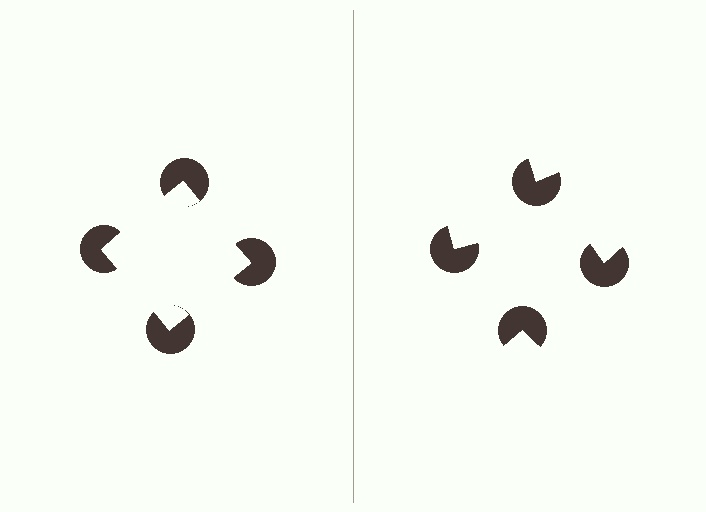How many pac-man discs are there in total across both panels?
8 — 4 on each side.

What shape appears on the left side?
An illusory square.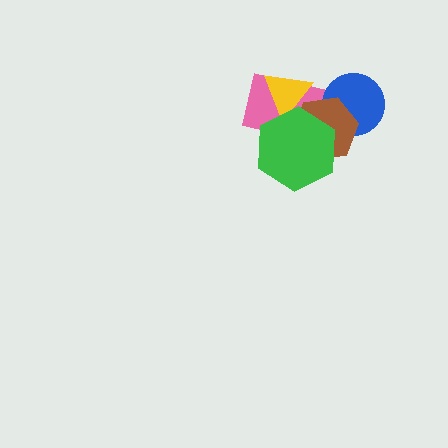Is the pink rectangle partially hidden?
Yes, it is partially covered by another shape.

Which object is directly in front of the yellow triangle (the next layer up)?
The brown hexagon is directly in front of the yellow triangle.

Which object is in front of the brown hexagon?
The green hexagon is in front of the brown hexagon.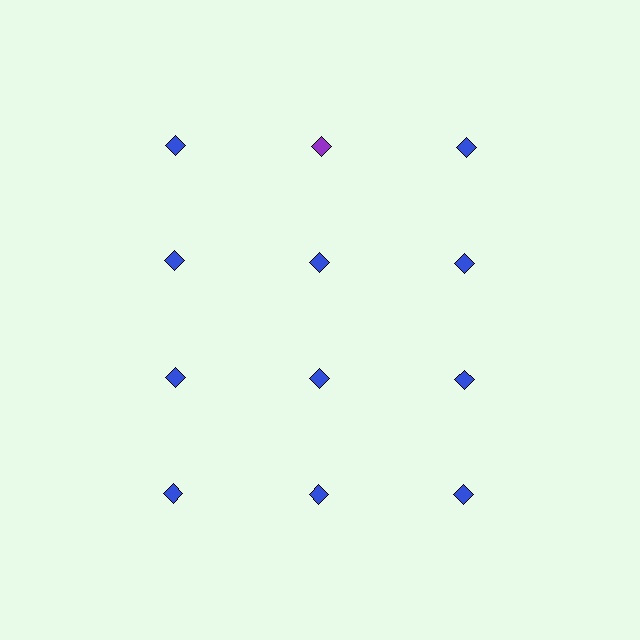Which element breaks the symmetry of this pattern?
The purple diamond in the top row, second from left column breaks the symmetry. All other shapes are blue diamonds.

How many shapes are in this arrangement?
There are 12 shapes arranged in a grid pattern.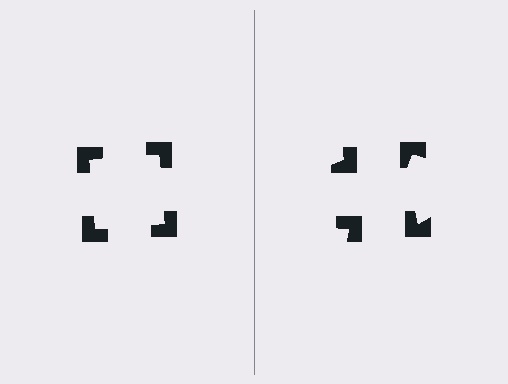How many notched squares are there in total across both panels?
8 — 4 on each side.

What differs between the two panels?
The notched squares are positioned identically on both sides; only the wedge orientations differ. On the left they align to a square; on the right they are misaligned.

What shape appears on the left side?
An illusory square.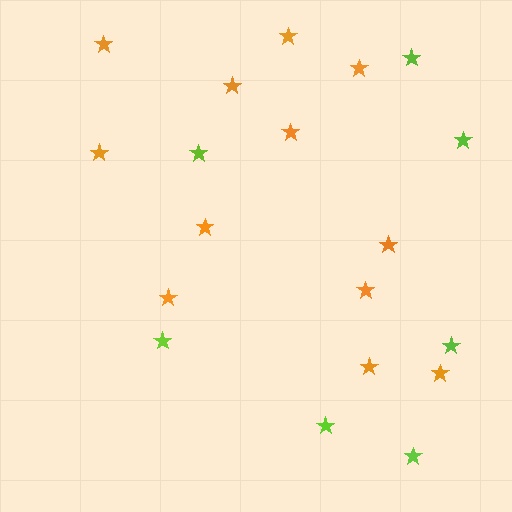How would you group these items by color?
There are 2 groups: one group of lime stars (7) and one group of orange stars (12).